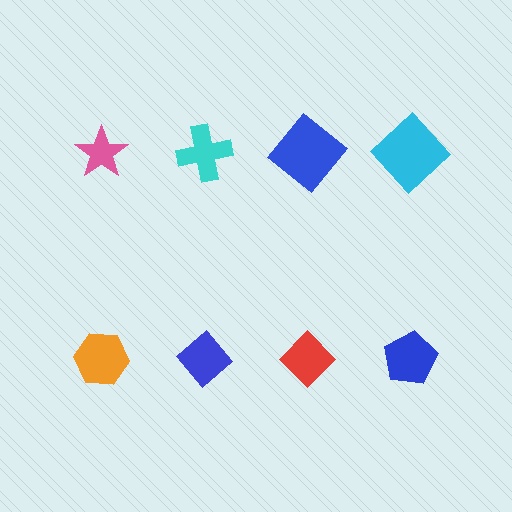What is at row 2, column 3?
A red diamond.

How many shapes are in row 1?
4 shapes.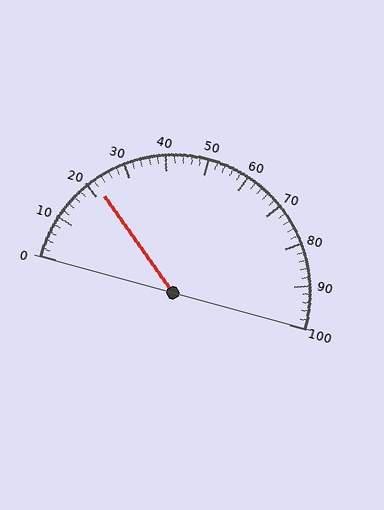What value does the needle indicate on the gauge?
The needle indicates approximately 22.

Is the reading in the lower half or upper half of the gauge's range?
The reading is in the lower half of the range (0 to 100).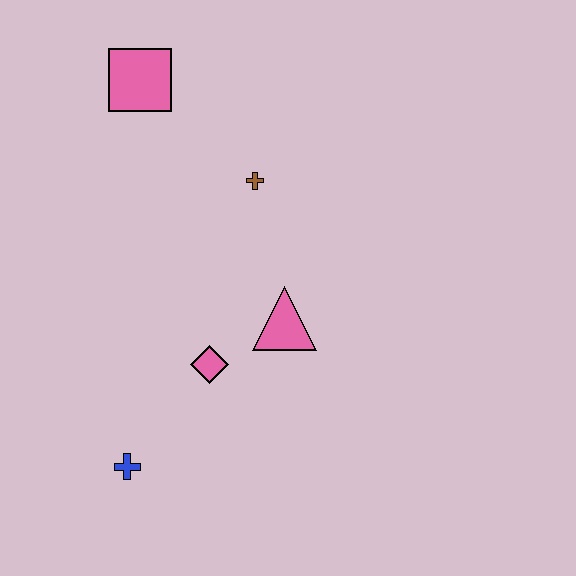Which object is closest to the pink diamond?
The pink triangle is closest to the pink diamond.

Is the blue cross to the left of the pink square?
Yes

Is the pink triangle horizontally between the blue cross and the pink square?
No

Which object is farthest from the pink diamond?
The pink square is farthest from the pink diamond.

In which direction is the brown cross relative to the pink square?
The brown cross is to the right of the pink square.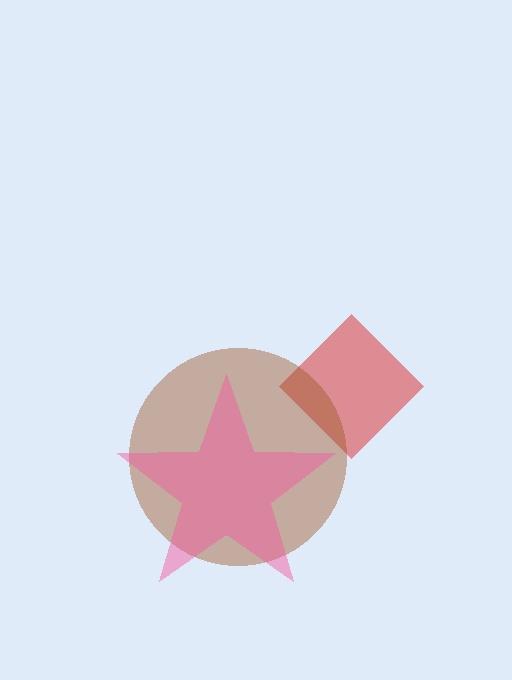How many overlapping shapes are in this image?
There are 3 overlapping shapes in the image.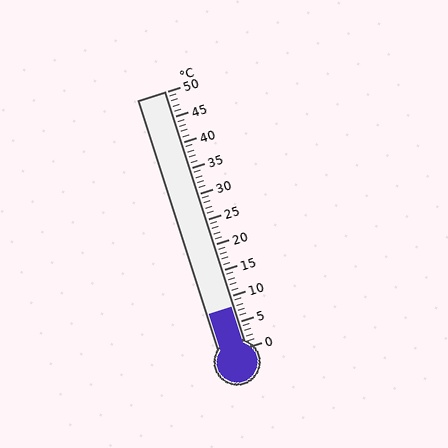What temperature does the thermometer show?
The thermometer shows approximately 8°C.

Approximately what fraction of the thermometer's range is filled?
The thermometer is filled to approximately 15% of its range.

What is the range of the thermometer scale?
The thermometer scale ranges from 0°C to 50°C.